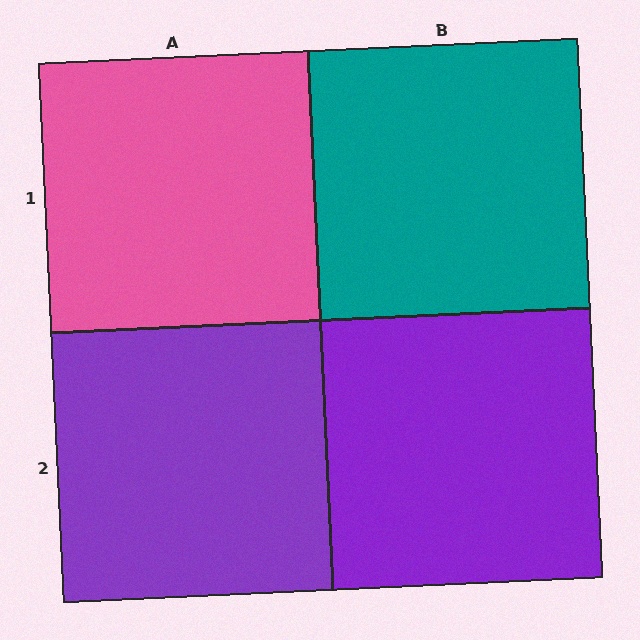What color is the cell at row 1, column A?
Pink.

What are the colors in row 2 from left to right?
Purple, purple.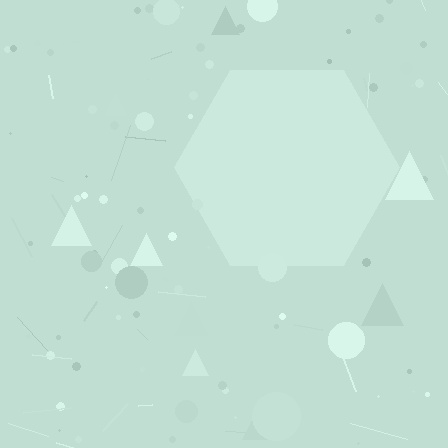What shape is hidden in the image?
A hexagon is hidden in the image.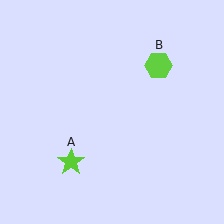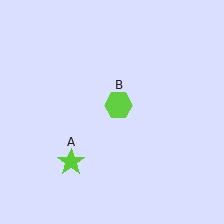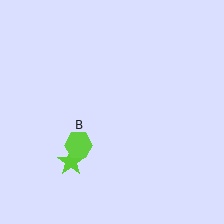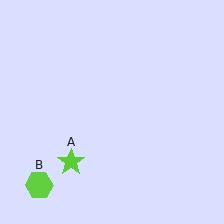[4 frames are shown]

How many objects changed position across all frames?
1 object changed position: lime hexagon (object B).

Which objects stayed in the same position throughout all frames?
Lime star (object A) remained stationary.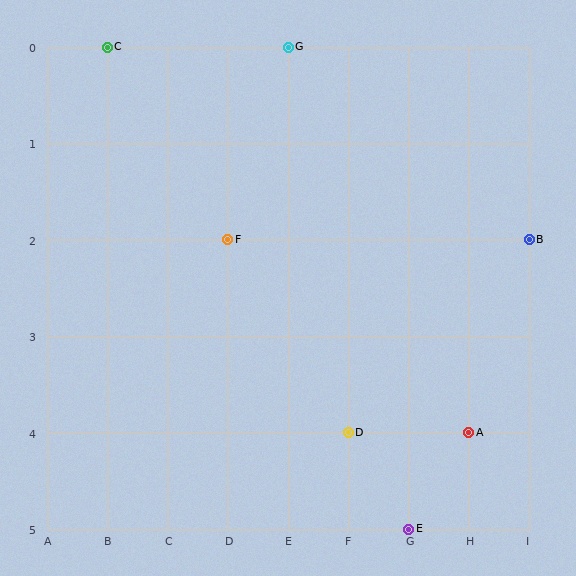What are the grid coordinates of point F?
Point F is at grid coordinates (D, 2).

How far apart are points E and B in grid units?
Points E and B are 2 columns and 3 rows apart (about 3.6 grid units diagonally).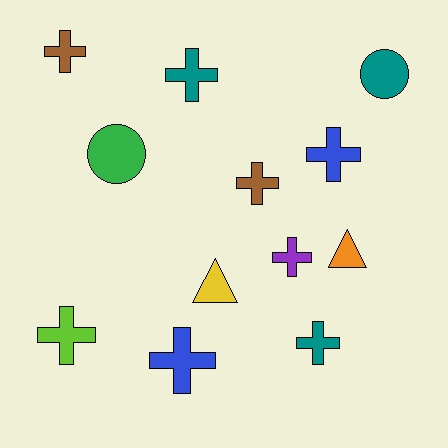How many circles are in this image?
There are 2 circles.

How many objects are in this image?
There are 12 objects.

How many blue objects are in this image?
There are 2 blue objects.